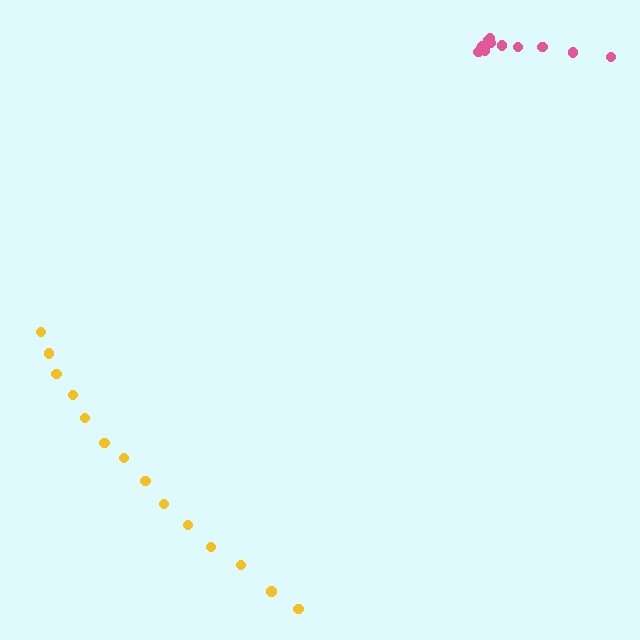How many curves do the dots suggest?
There are 2 distinct paths.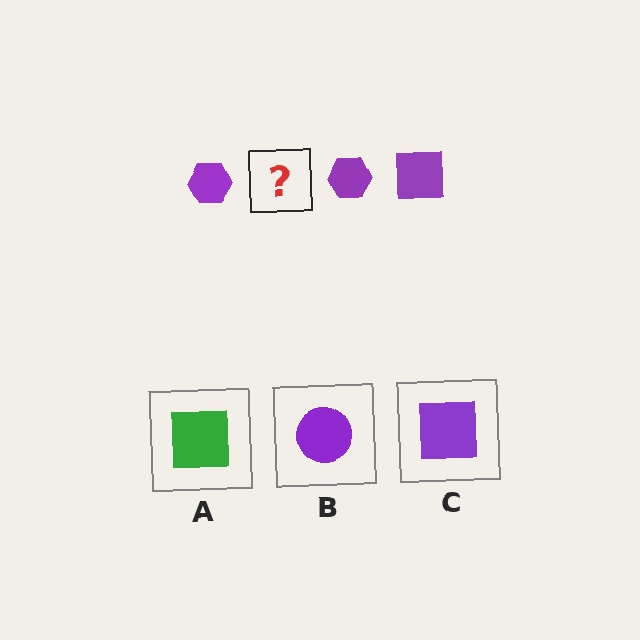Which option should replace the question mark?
Option C.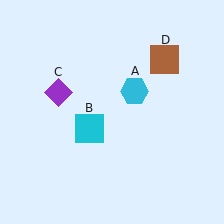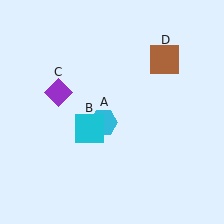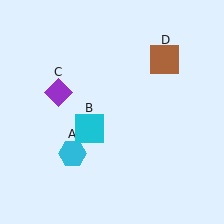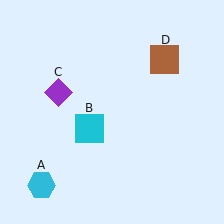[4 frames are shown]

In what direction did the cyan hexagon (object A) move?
The cyan hexagon (object A) moved down and to the left.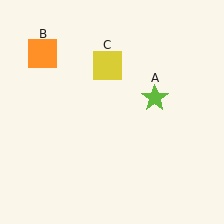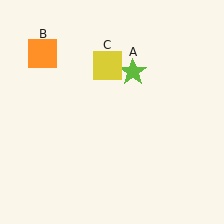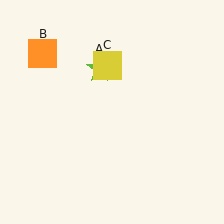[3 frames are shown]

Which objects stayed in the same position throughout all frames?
Orange square (object B) and yellow square (object C) remained stationary.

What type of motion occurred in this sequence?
The lime star (object A) rotated counterclockwise around the center of the scene.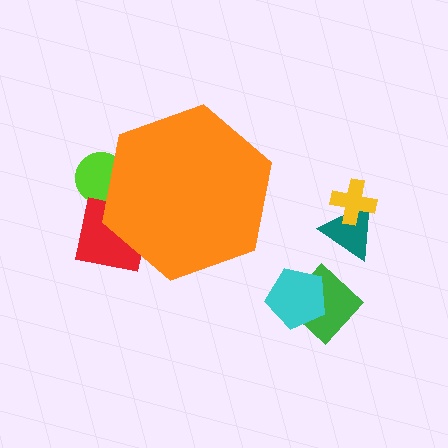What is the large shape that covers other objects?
An orange hexagon.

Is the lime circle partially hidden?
Yes, the lime circle is partially hidden behind the orange hexagon.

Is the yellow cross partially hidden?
No, the yellow cross is fully visible.